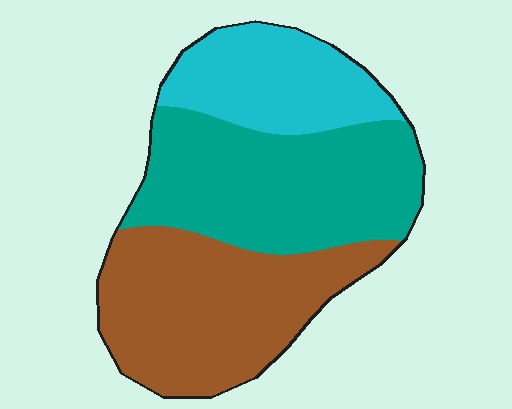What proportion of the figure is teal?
Teal takes up about two fifths (2/5) of the figure.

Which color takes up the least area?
Cyan, at roughly 20%.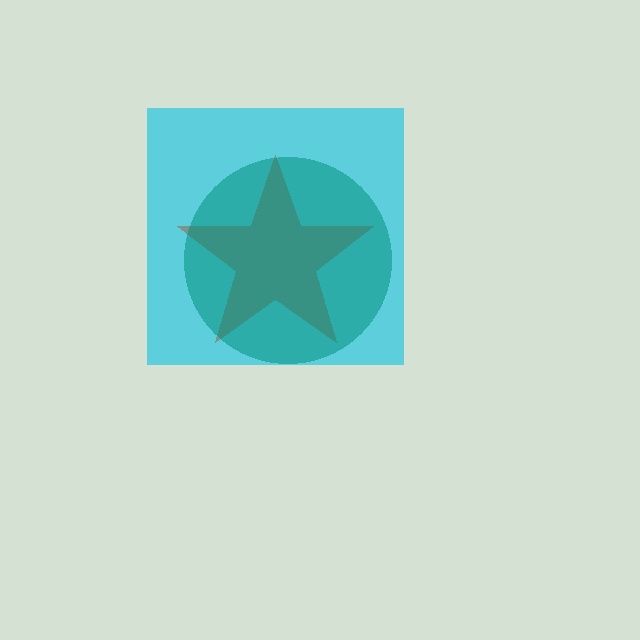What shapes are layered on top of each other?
The layered shapes are: a cyan square, a brown star, a teal circle.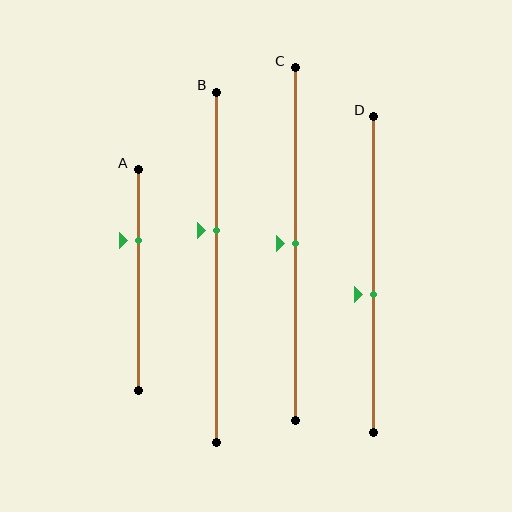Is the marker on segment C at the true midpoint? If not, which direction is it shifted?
Yes, the marker on segment C is at the true midpoint.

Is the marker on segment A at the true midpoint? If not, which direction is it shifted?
No, the marker on segment A is shifted upward by about 18% of the segment length.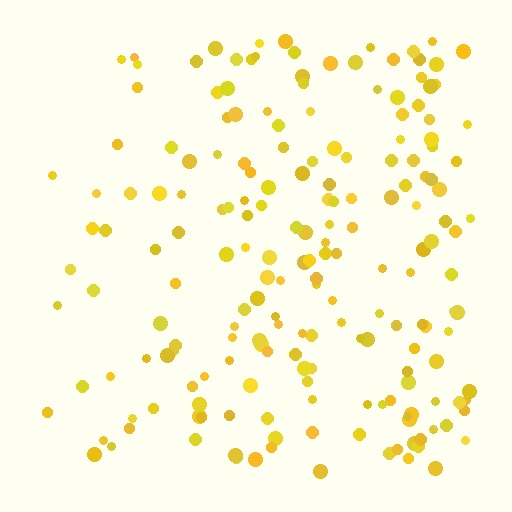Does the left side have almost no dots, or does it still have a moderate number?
Still a moderate number, just noticeably fewer than the right.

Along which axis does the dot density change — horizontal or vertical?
Horizontal.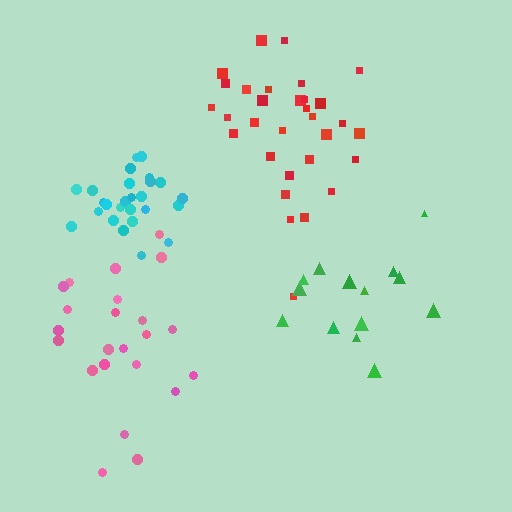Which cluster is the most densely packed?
Cyan.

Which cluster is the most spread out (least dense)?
Green.